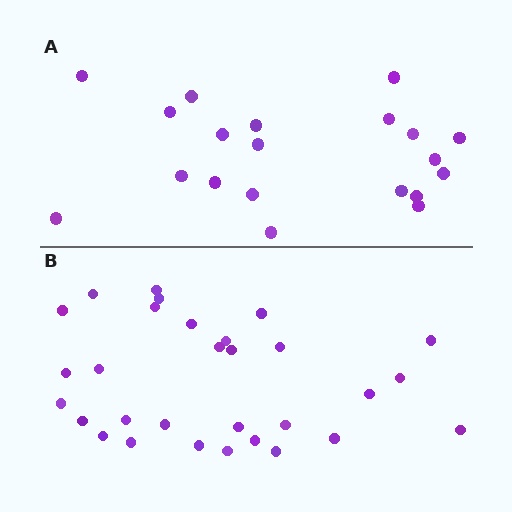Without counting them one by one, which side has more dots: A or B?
Region B (the bottom region) has more dots.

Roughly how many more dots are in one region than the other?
Region B has roughly 10 or so more dots than region A.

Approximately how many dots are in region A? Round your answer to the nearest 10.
About 20 dots.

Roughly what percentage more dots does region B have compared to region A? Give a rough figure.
About 50% more.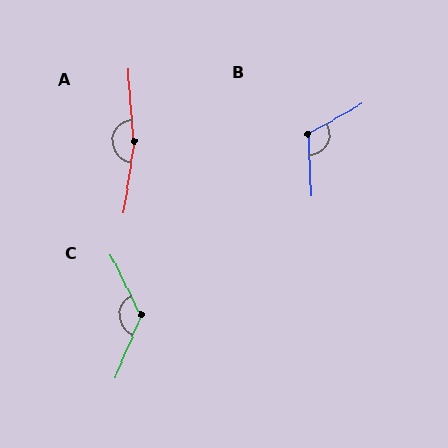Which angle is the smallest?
B, at approximately 117 degrees.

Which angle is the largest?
A, at approximately 168 degrees.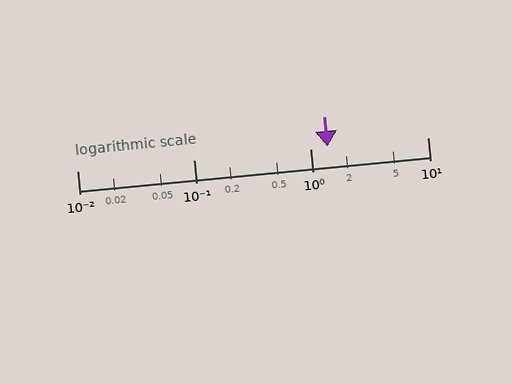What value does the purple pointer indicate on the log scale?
The pointer indicates approximately 1.4.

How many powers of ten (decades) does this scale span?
The scale spans 3 decades, from 0.01 to 10.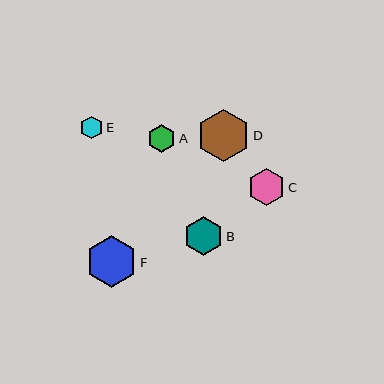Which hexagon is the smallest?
Hexagon E is the smallest with a size of approximately 23 pixels.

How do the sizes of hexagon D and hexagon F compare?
Hexagon D and hexagon F are approximately the same size.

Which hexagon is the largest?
Hexagon D is the largest with a size of approximately 53 pixels.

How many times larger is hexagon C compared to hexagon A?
Hexagon C is approximately 1.3 times the size of hexagon A.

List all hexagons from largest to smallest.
From largest to smallest: D, F, B, C, A, E.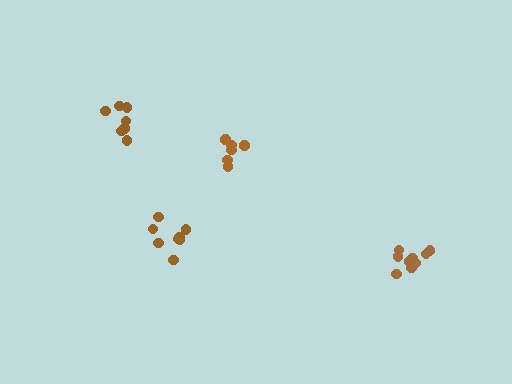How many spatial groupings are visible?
There are 4 spatial groupings.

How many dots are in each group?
Group 1: 7 dots, Group 2: 11 dots, Group 3: 8 dots, Group 4: 6 dots (32 total).